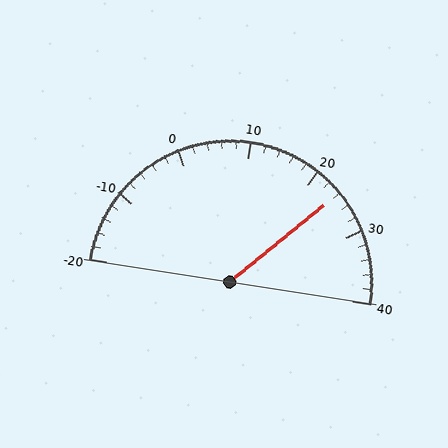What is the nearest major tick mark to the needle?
The nearest major tick mark is 20.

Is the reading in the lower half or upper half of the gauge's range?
The reading is in the upper half of the range (-20 to 40).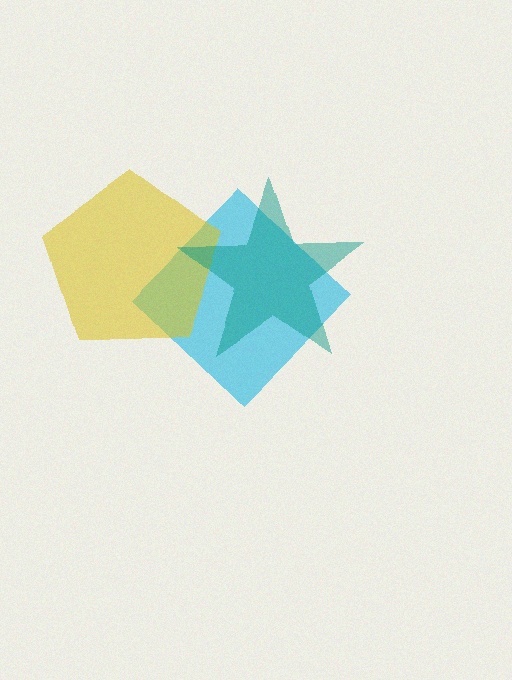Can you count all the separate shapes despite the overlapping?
Yes, there are 3 separate shapes.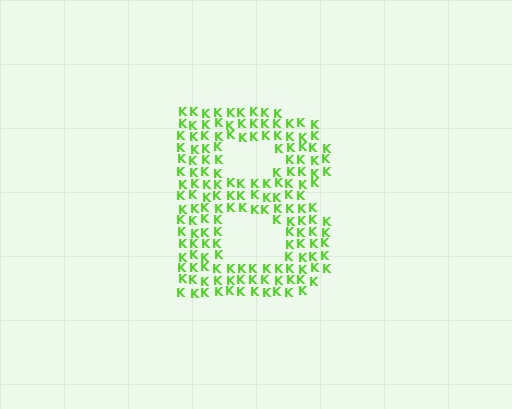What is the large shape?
The large shape is the letter B.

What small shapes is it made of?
It is made of small letter K's.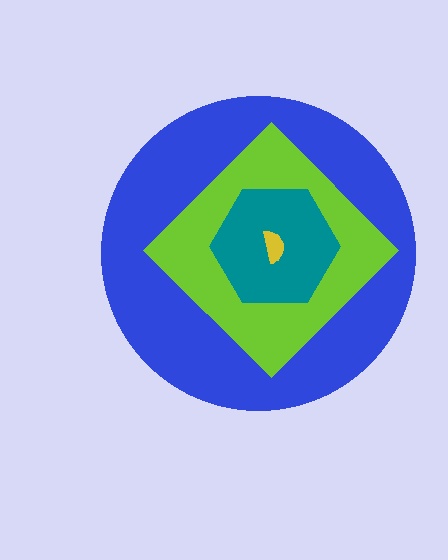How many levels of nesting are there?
4.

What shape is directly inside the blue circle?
The lime diamond.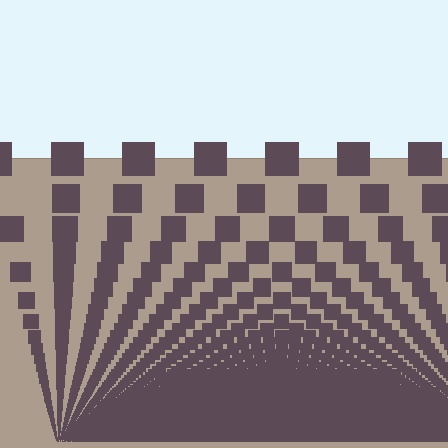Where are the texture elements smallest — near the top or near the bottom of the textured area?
Near the bottom.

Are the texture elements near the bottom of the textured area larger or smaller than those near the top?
Smaller. The gradient is inverted — elements near the bottom are smaller and denser.